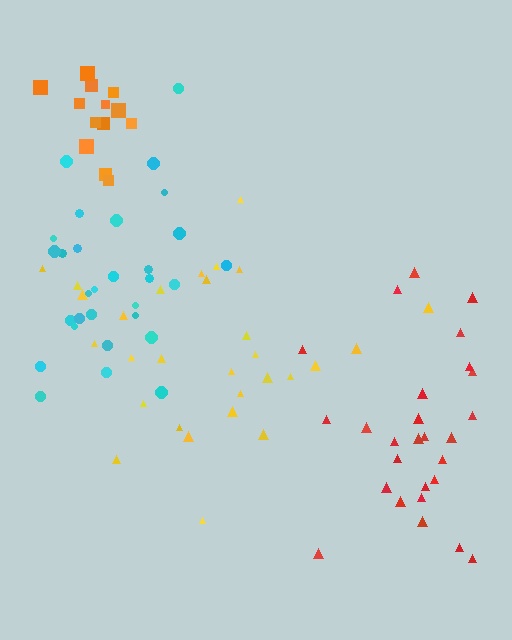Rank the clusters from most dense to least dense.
orange, cyan, red, yellow.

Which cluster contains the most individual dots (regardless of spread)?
Cyan (30).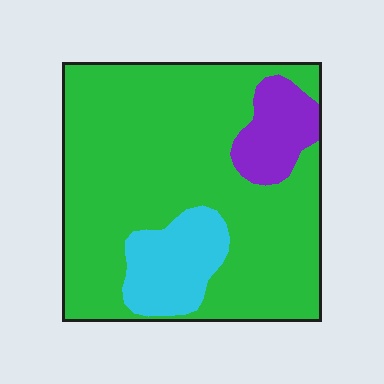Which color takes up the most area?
Green, at roughly 75%.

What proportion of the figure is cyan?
Cyan takes up about one eighth (1/8) of the figure.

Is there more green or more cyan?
Green.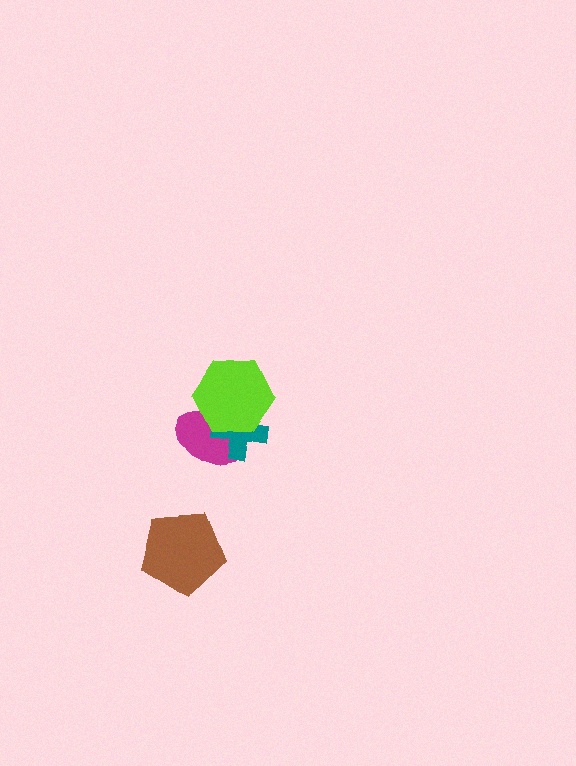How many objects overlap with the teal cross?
2 objects overlap with the teal cross.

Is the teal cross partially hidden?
Yes, it is partially covered by another shape.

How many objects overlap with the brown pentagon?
0 objects overlap with the brown pentagon.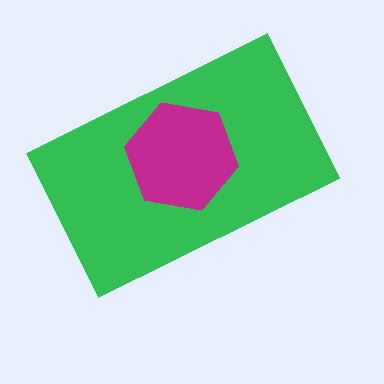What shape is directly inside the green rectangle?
The magenta hexagon.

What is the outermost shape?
The green rectangle.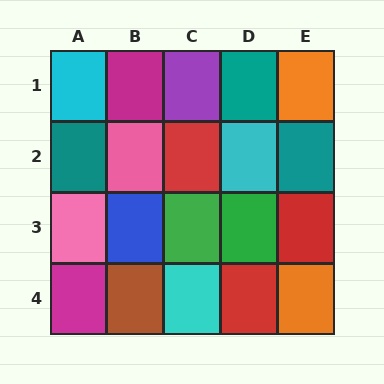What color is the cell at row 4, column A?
Magenta.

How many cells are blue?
1 cell is blue.